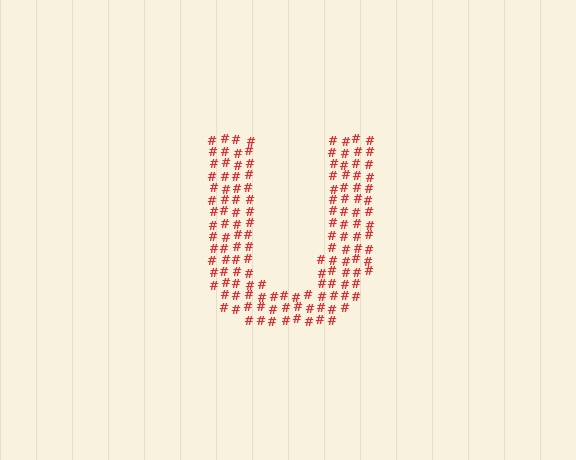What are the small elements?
The small elements are hash symbols.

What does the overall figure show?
The overall figure shows the letter U.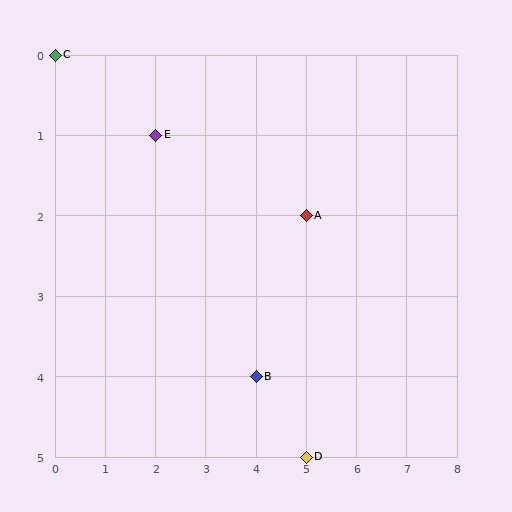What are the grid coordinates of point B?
Point B is at grid coordinates (4, 4).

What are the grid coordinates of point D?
Point D is at grid coordinates (5, 5).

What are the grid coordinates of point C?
Point C is at grid coordinates (0, 0).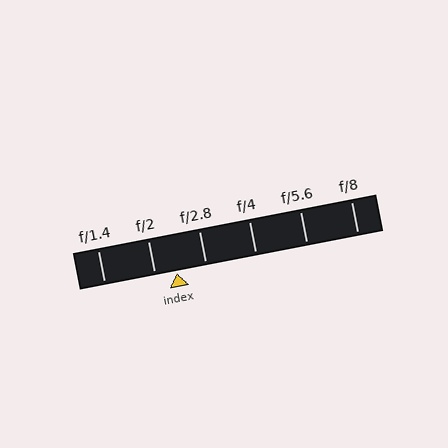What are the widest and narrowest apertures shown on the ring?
The widest aperture shown is f/1.4 and the narrowest is f/8.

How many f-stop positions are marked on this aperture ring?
There are 6 f-stop positions marked.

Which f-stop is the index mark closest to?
The index mark is closest to f/2.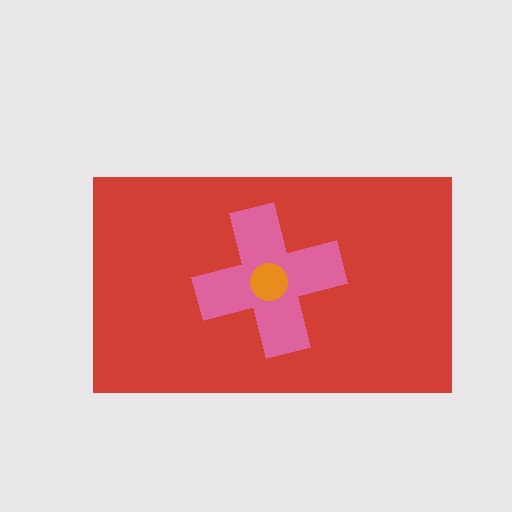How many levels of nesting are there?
3.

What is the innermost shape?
The orange circle.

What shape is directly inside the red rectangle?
The pink cross.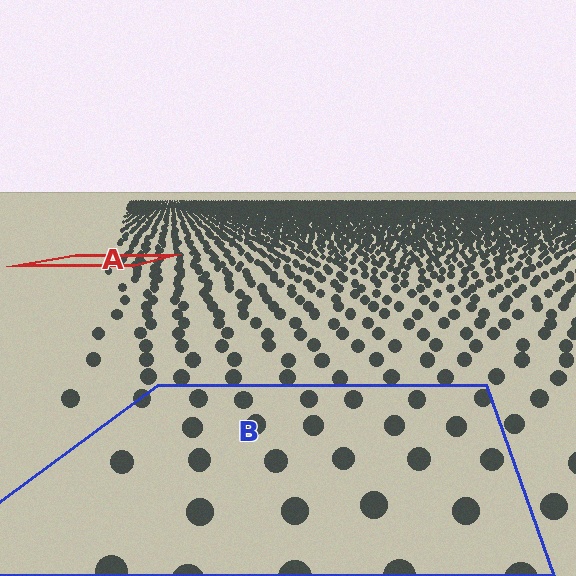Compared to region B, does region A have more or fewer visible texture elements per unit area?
Region A has more texture elements per unit area — they are packed more densely because it is farther away.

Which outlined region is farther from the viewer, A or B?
Region A is farther from the viewer — the texture elements inside it appear smaller and more densely packed.